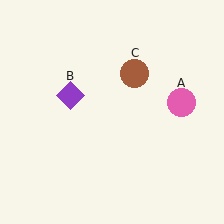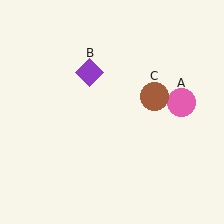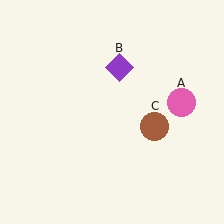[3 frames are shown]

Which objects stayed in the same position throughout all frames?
Pink circle (object A) remained stationary.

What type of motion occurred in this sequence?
The purple diamond (object B), brown circle (object C) rotated clockwise around the center of the scene.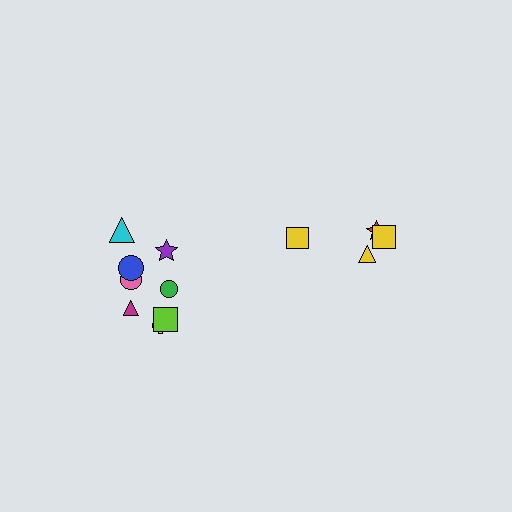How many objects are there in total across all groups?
There are 12 objects.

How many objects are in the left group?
There are 8 objects.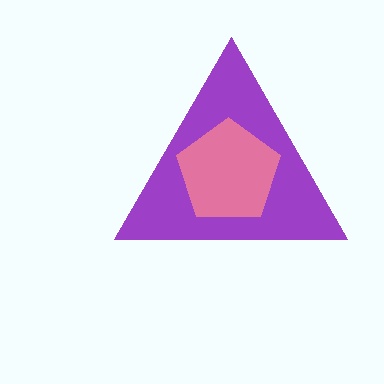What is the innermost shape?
The pink pentagon.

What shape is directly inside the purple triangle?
The pink pentagon.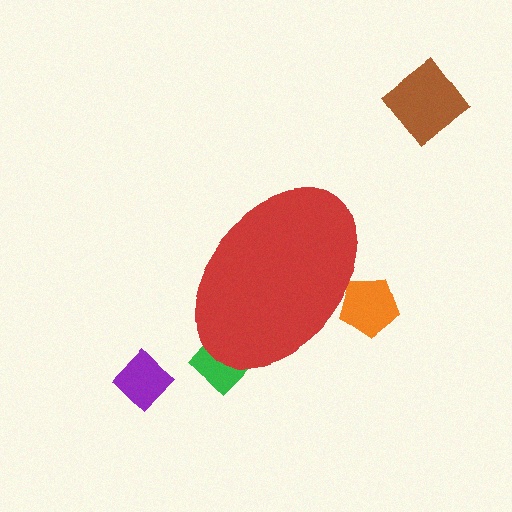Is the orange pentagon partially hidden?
Yes, the orange pentagon is partially hidden behind the red ellipse.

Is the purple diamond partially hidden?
No, the purple diamond is fully visible.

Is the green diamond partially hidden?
Yes, the green diamond is partially hidden behind the red ellipse.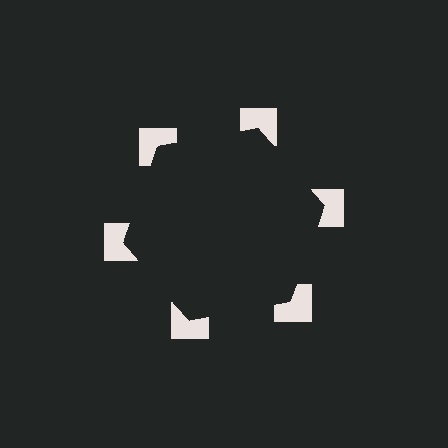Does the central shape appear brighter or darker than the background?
It typically appears slightly darker than the background, even though no actual brightness change is drawn.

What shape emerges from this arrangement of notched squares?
An illusory hexagon — its edges are inferred from the aligned wedge cuts in the notched squares, not physically drawn.